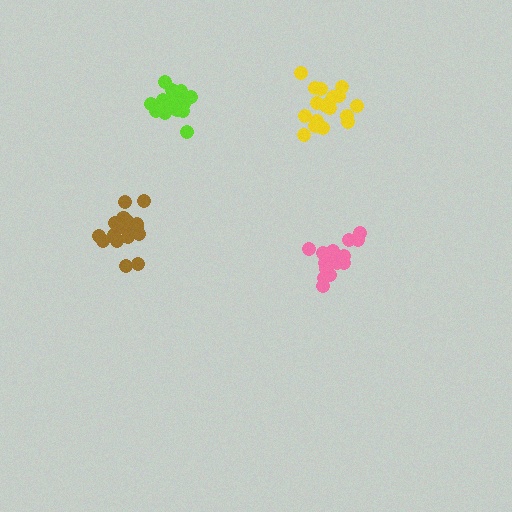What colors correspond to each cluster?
The clusters are colored: brown, pink, lime, yellow.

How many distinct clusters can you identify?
There are 4 distinct clusters.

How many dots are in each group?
Group 1: 18 dots, Group 2: 16 dots, Group 3: 16 dots, Group 4: 19 dots (69 total).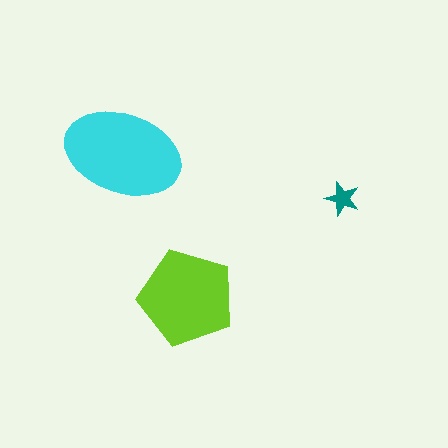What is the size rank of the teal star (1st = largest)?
3rd.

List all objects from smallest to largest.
The teal star, the lime pentagon, the cyan ellipse.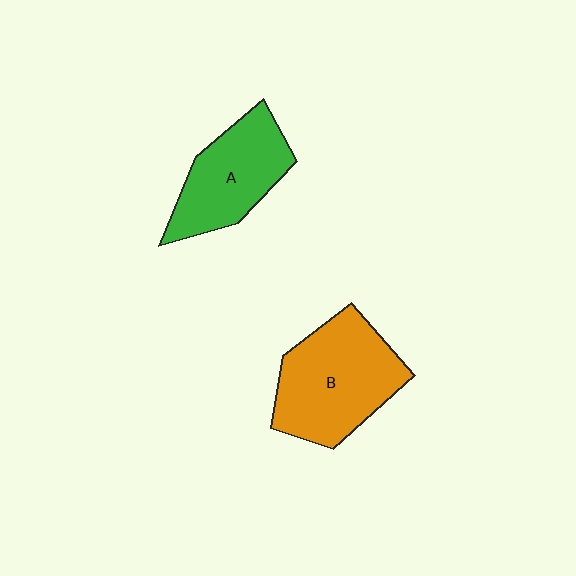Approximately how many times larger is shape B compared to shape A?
Approximately 1.3 times.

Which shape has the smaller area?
Shape A (green).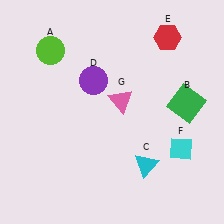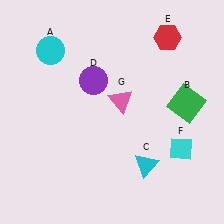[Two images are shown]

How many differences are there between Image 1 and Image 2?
There is 1 difference between the two images.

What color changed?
The circle (A) changed from lime in Image 1 to cyan in Image 2.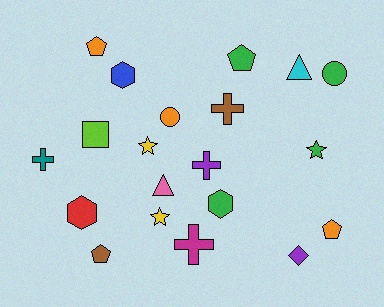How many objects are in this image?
There are 20 objects.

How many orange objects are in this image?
There are 3 orange objects.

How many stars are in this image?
There are 3 stars.